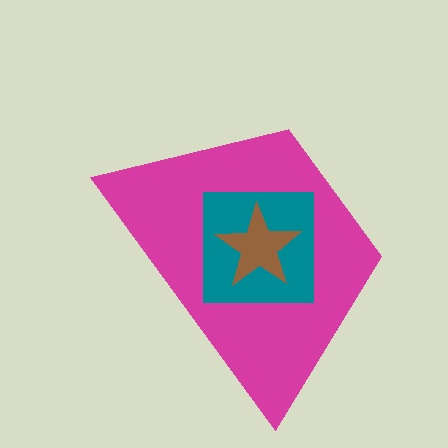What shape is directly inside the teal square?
The brown star.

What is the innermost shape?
The brown star.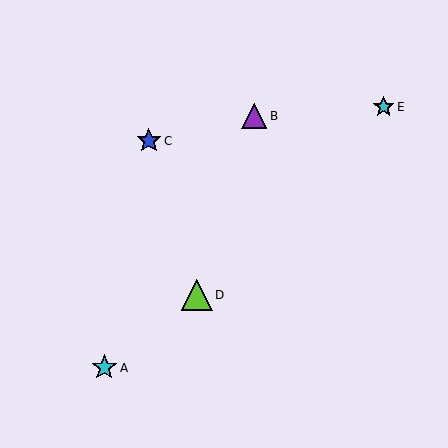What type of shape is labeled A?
Shape A is a cyan star.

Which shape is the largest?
The lime triangle (labeled D) is the largest.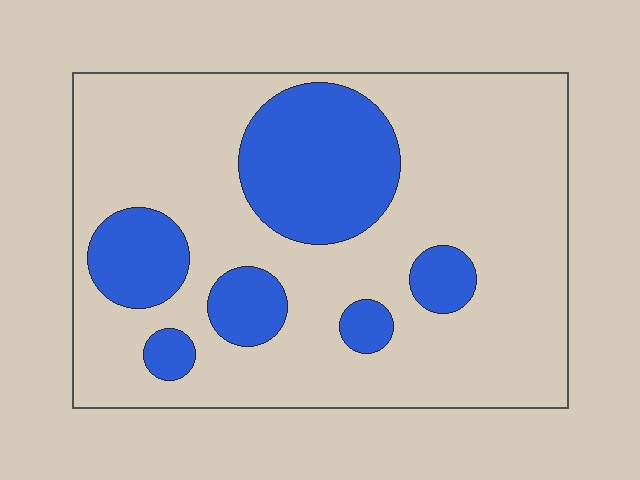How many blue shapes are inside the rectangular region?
6.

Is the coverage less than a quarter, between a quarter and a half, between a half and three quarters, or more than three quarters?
Between a quarter and a half.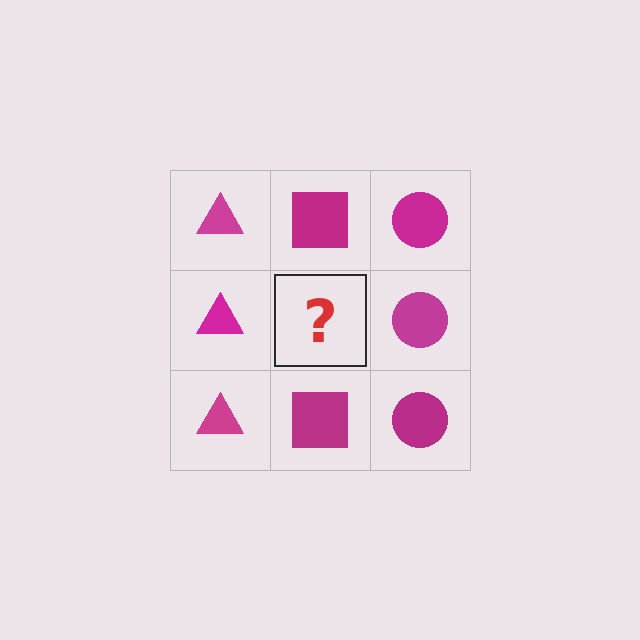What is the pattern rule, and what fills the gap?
The rule is that each column has a consistent shape. The gap should be filled with a magenta square.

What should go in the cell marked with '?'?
The missing cell should contain a magenta square.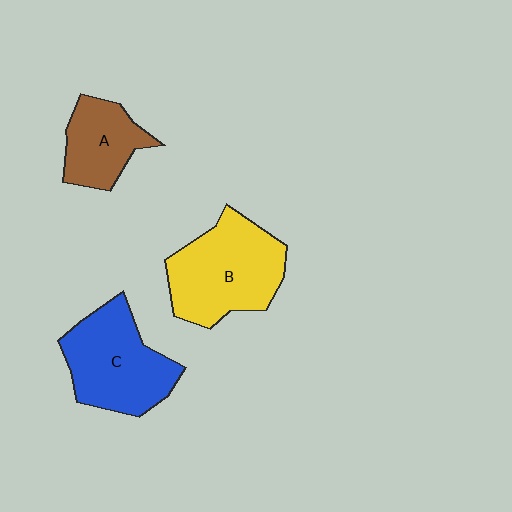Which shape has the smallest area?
Shape A (brown).